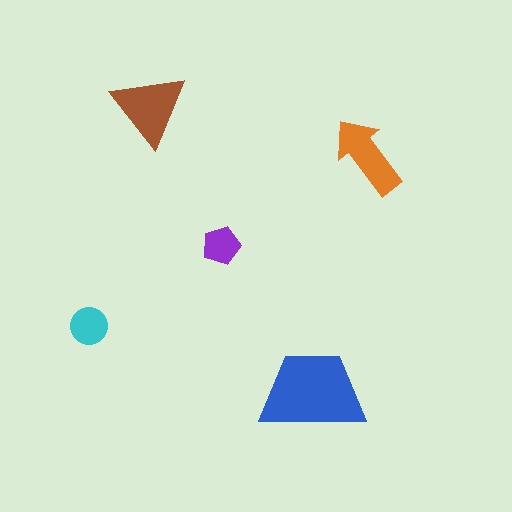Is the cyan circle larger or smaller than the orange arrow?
Smaller.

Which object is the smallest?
The purple pentagon.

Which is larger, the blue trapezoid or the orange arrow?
The blue trapezoid.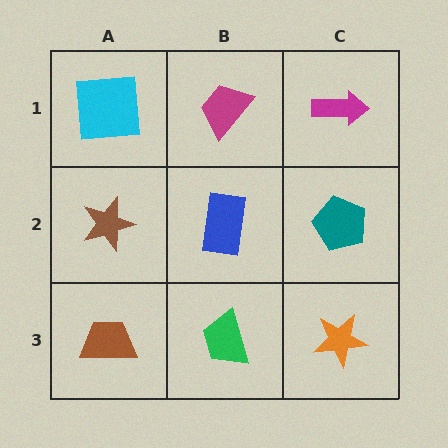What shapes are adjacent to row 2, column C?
A magenta arrow (row 1, column C), an orange star (row 3, column C), a blue rectangle (row 2, column B).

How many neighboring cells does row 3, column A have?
2.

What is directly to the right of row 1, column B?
A magenta arrow.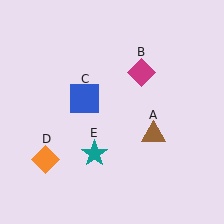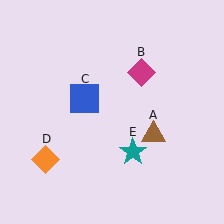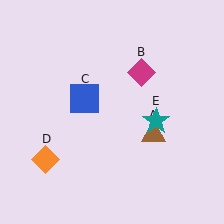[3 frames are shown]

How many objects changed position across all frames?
1 object changed position: teal star (object E).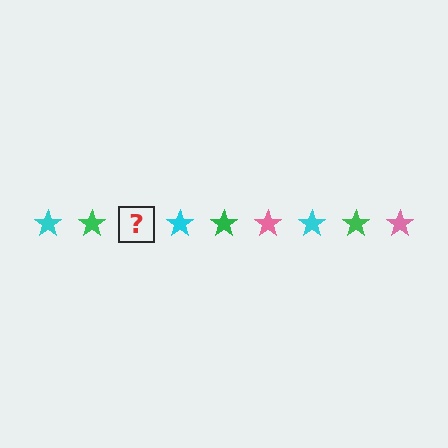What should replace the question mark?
The question mark should be replaced with a pink star.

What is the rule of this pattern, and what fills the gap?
The rule is that the pattern cycles through cyan, green, pink stars. The gap should be filled with a pink star.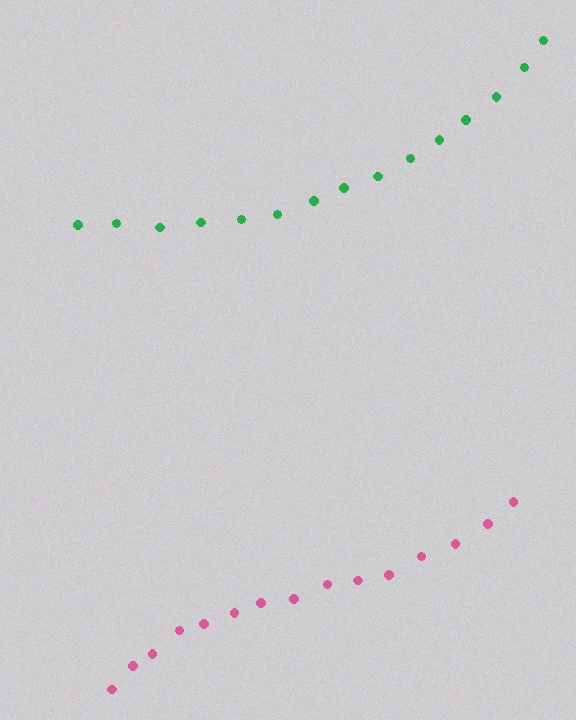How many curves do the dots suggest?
There are 2 distinct paths.